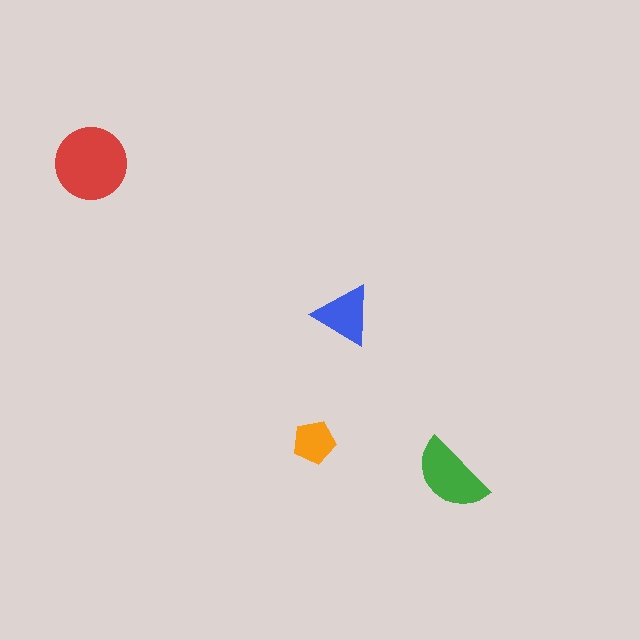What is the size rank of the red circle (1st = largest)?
1st.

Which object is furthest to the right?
The green semicircle is rightmost.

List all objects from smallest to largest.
The orange pentagon, the blue triangle, the green semicircle, the red circle.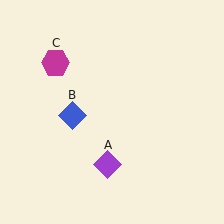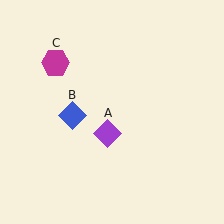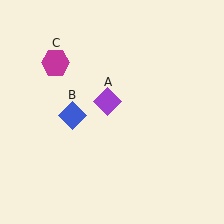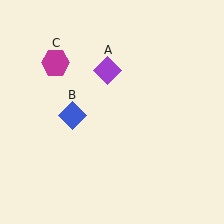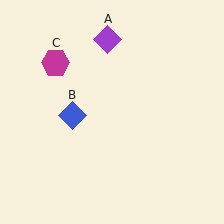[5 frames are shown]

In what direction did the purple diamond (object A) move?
The purple diamond (object A) moved up.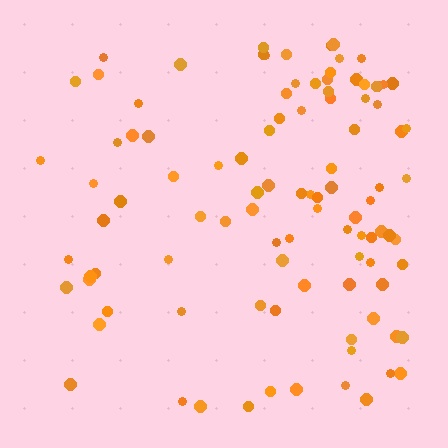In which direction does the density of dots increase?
From left to right, with the right side densest.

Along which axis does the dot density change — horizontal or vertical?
Horizontal.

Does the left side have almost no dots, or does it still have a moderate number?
Still a moderate number, just noticeably fewer than the right.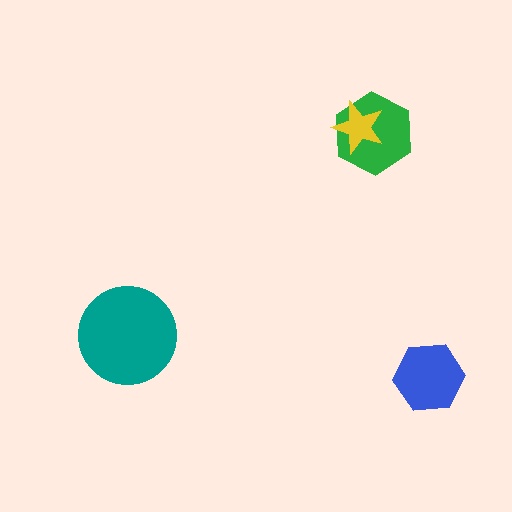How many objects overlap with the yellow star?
1 object overlaps with the yellow star.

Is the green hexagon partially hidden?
Yes, it is partially covered by another shape.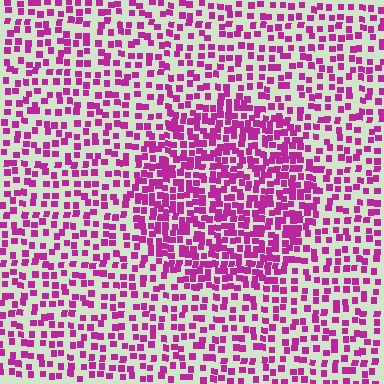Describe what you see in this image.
The image contains small magenta elements arranged at two different densities. A circle-shaped region is visible where the elements are more densely packed than the surrounding area.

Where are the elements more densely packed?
The elements are more densely packed inside the circle boundary.